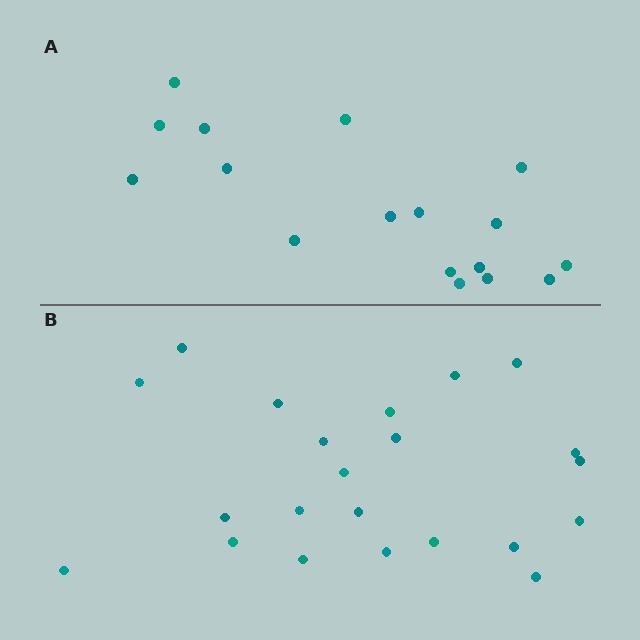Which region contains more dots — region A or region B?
Region B (the bottom region) has more dots.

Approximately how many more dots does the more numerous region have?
Region B has about 5 more dots than region A.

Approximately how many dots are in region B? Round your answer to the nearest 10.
About 20 dots. (The exact count is 22, which rounds to 20.)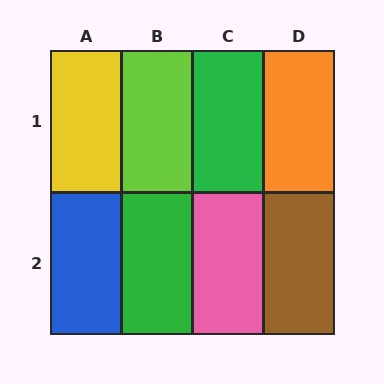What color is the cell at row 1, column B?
Lime.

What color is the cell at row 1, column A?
Yellow.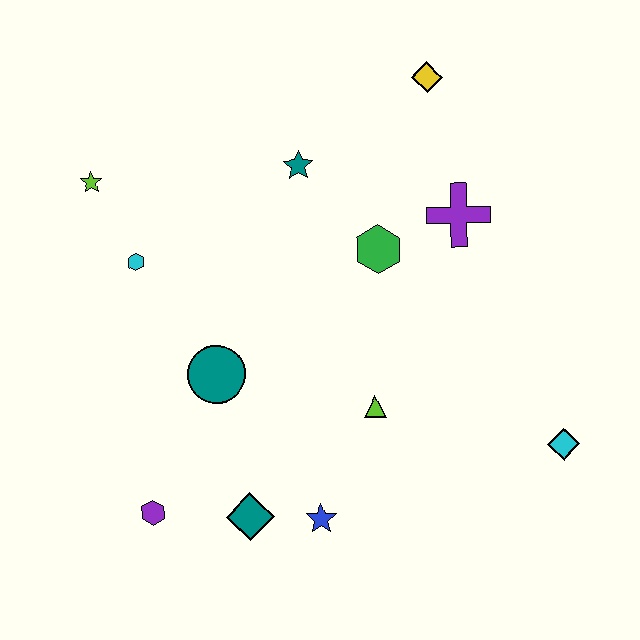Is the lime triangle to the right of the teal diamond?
Yes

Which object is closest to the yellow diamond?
The purple cross is closest to the yellow diamond.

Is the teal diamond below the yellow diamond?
Yes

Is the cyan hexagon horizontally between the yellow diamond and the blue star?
No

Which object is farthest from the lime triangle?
The lime star is farthest from the lime triangle.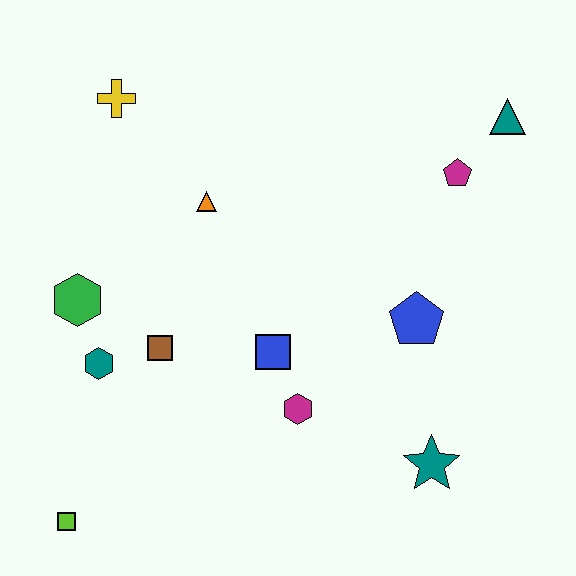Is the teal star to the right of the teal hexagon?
Yes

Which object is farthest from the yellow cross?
The teal star is farthest from the yellow cross.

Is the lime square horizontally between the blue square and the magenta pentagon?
No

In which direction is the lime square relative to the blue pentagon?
The lime square is to the left of the blue pentagon.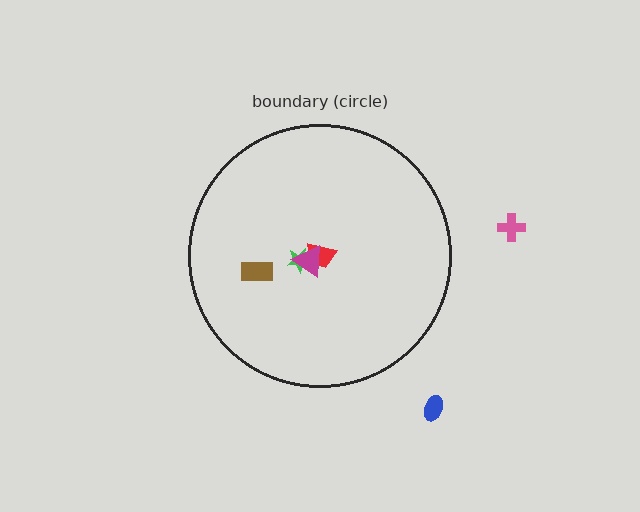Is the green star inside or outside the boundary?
Inside.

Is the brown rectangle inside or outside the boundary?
Inside.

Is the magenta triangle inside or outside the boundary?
Inside.